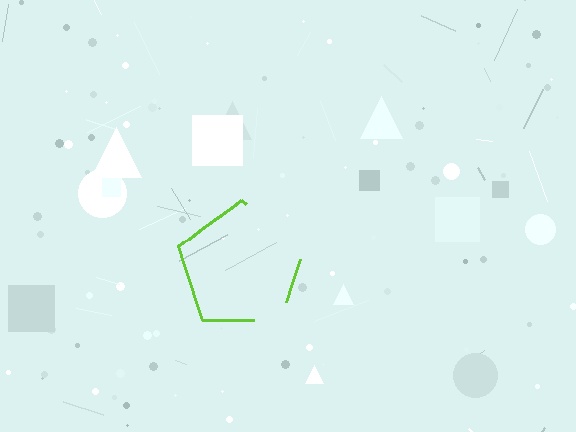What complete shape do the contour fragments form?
The contour fragments form a pentagon.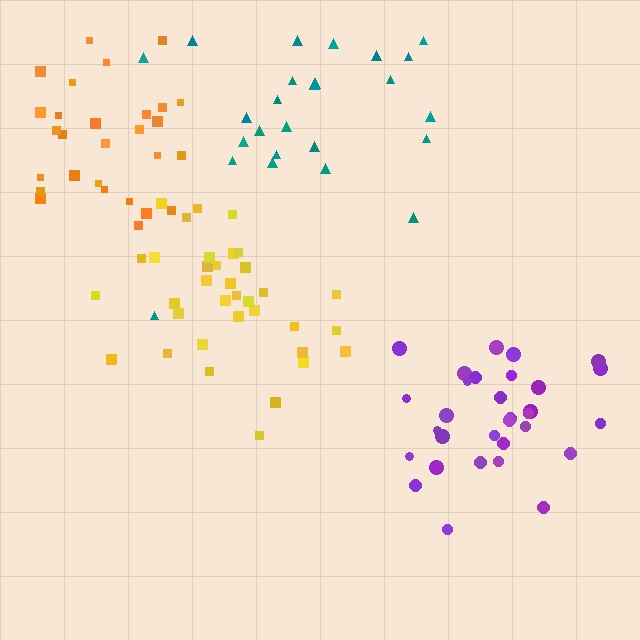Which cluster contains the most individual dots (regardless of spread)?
Yellow (35).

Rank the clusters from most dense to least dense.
purple, yellow, orange, teal.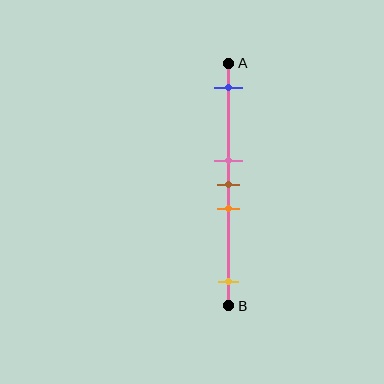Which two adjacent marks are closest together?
The pink and brown marks are the closest adjacent pair.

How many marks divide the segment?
There are 5 marks dividing the segment.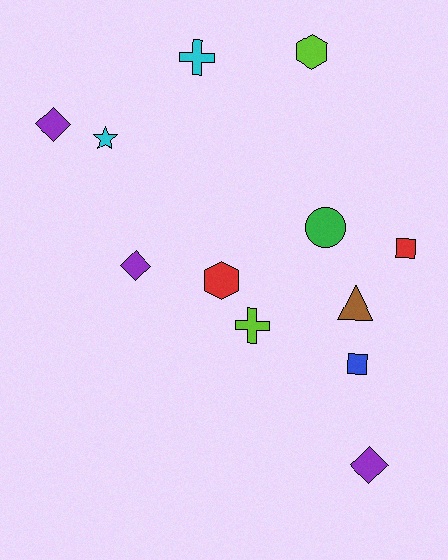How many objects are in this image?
There are 12 objects.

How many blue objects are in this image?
There is 1 blue object.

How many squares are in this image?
There are 2 squares.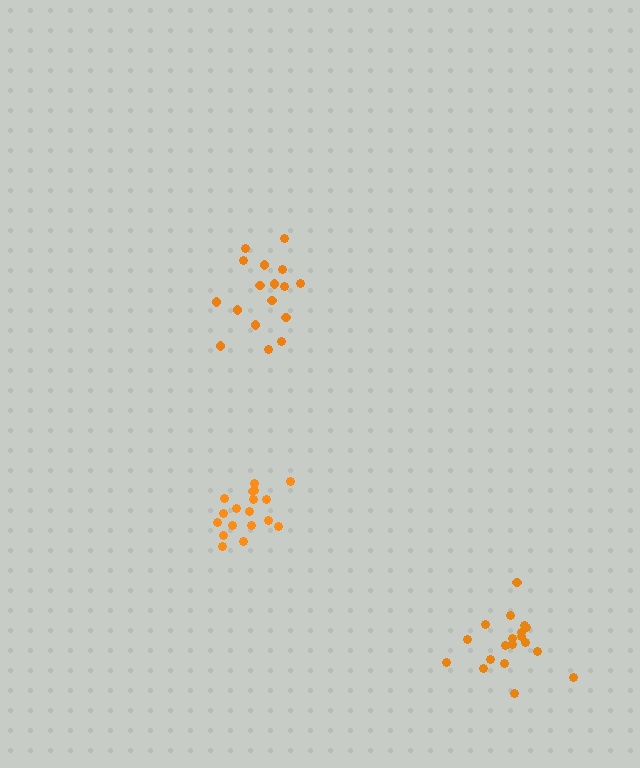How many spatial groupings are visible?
There are 3 spatial groupings.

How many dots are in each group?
Group 1: 18 dots, Group 2: 19 dots, Group 3: 17 dots (54 total).